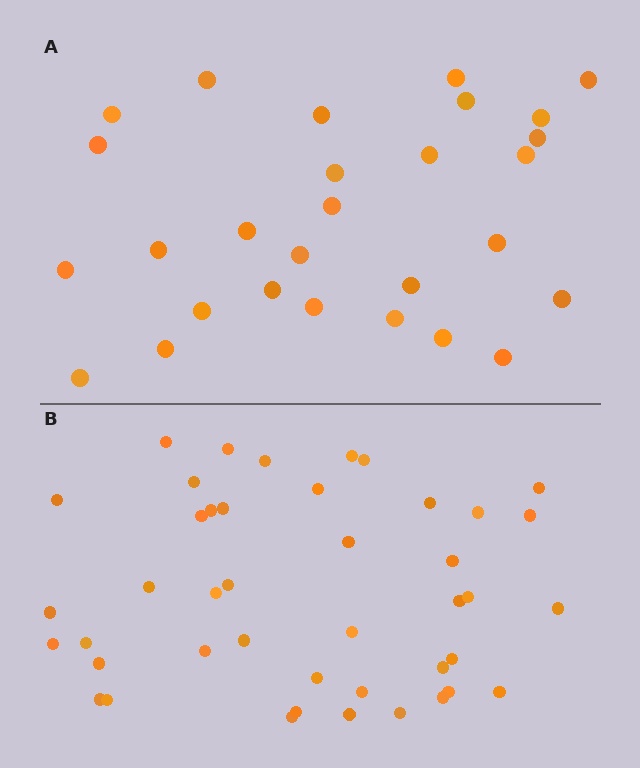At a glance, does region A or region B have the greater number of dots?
Region B (the bottom region) has more dots.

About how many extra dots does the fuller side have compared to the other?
Region B has approximately 15 more dots than region A.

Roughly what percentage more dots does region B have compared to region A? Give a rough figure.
About 55% more.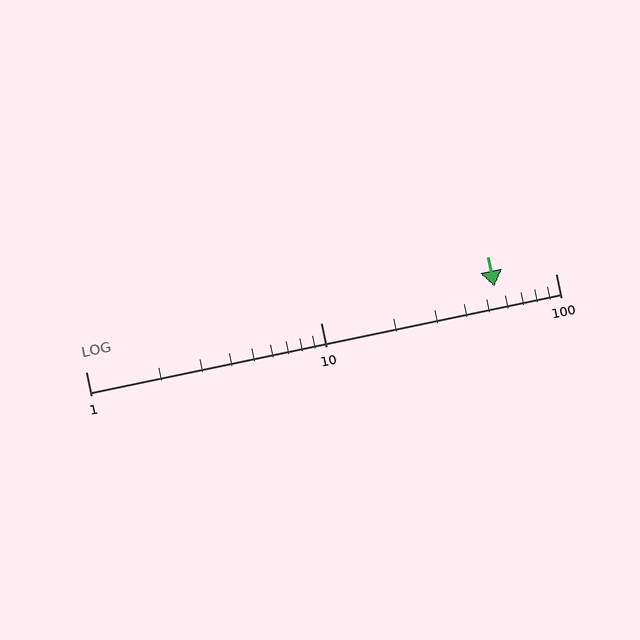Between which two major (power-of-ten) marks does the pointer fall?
The pointer is between 10 and 100.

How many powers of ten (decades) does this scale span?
The scale spans 2 decades, from 1 to 100.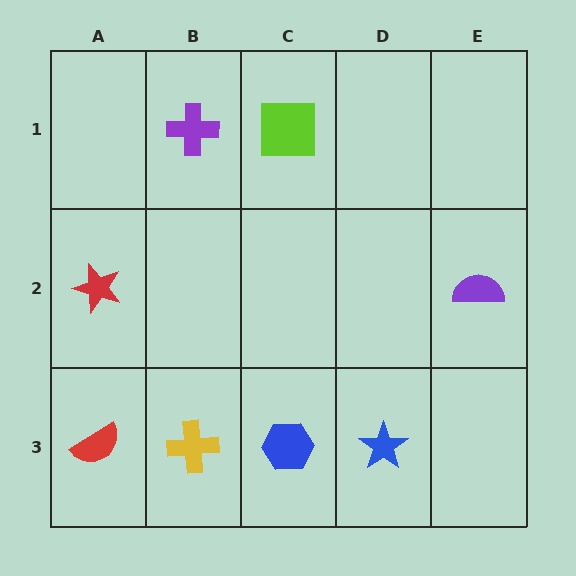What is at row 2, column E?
A purple semicircle.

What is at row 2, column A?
A red star.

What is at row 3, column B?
A yellow cross.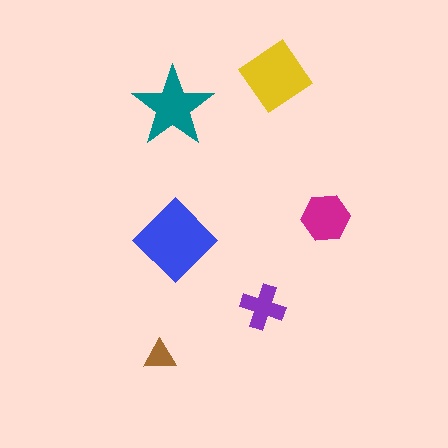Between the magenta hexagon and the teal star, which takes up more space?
The teal star.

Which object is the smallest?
The brown triangle.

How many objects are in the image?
There are 6 objects in the image.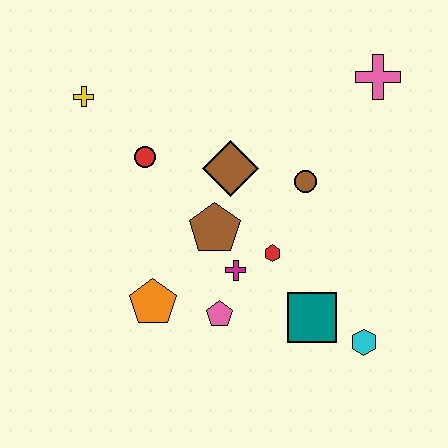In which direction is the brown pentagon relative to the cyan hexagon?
The brown pentagon is to the left of the cyan hexagon.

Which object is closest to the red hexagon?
The magenta cross is closest to the red hexagon.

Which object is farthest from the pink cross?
The orange pentagon is farthest from the pink cross.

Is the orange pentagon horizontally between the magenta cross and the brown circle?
No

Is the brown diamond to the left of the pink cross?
Yes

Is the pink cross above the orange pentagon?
Yes